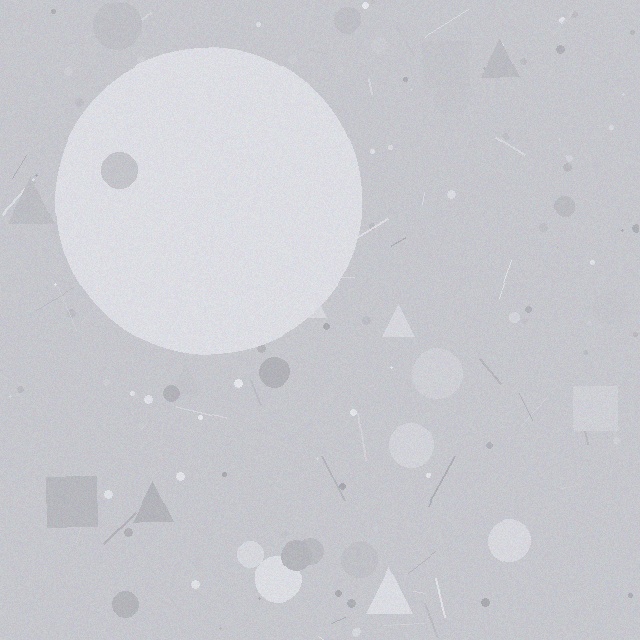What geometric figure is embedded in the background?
A circle is embedded in the background.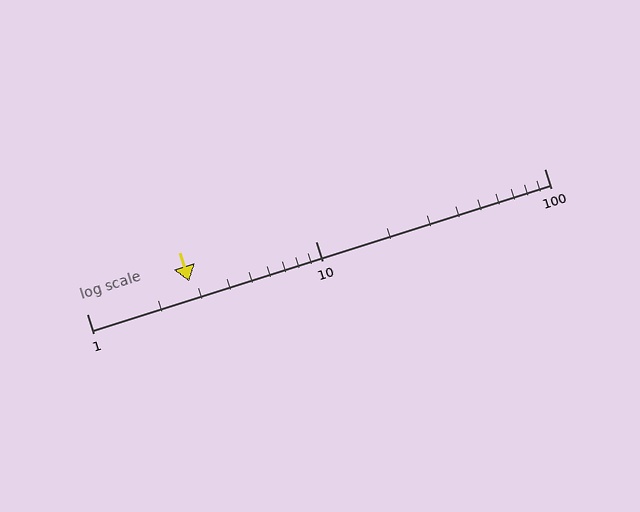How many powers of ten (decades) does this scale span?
The scale spans 2 decades, from 1 to 100.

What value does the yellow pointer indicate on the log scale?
The pointer indicates approximately 2.8.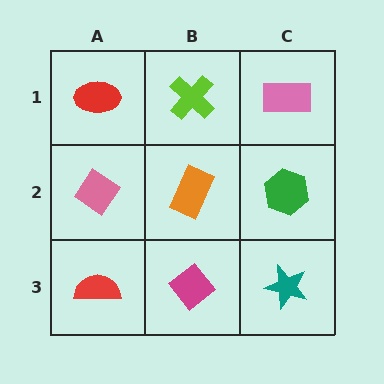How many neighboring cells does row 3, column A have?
2.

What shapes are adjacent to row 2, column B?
A lime cross (row 1, column B), a magenta diamond (row 3, column B), a pink diamond (row 2, column A), a green hexagon (row 2, column C).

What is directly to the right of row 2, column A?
An orange rectangle.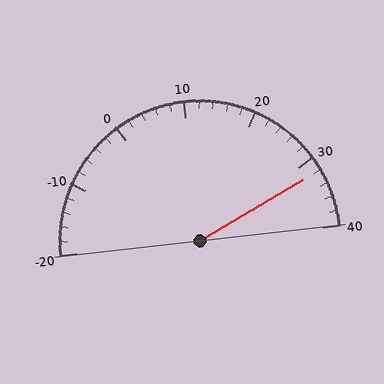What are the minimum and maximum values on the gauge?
The gauge ranges from -20 to 40.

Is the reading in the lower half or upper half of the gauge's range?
The reading is in the upper half of the range (-20 to 40).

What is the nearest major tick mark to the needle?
The nearest major tick mark is 30.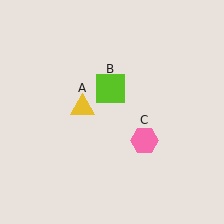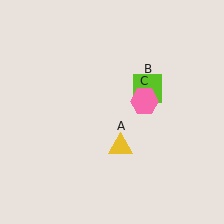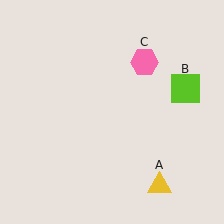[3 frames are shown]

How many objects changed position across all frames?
3 objects changed position: yellow triangle (object A), lime square (object B), pink hexagon (object C).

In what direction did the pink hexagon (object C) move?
The pink hexagon (object C) moved up.